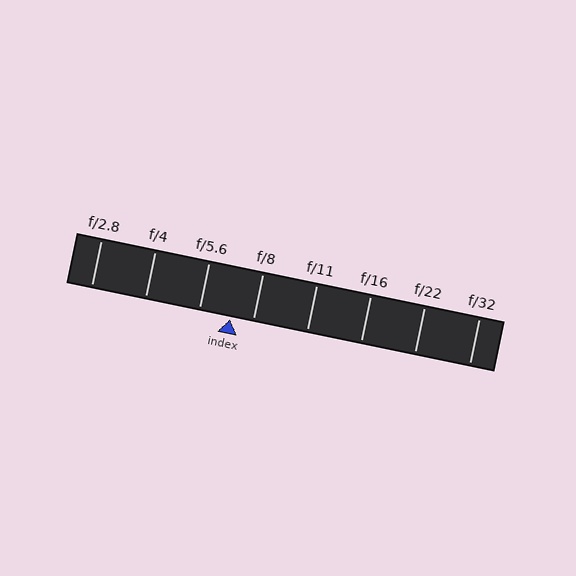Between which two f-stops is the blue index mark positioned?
The index mark is between f/5.6 and f/8.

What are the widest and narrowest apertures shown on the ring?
The widest aperture shown is f/2.8 and the narrowest is f/32.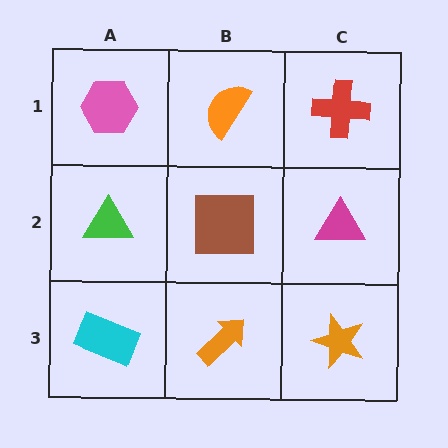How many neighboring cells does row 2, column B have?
4.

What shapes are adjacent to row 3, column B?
A brown square (row 2, column B), a cyan rectangle (row 3, column A), an orange star (row 3, column C).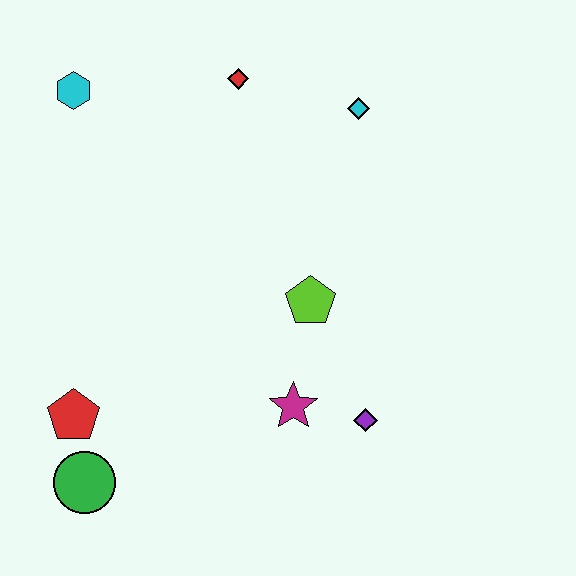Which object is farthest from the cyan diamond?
The green circle is farthest from the cyan diamond.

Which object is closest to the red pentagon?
The green circle is closest to the red pentagon.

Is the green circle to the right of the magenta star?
No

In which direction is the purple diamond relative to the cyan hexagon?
The purple diamond is below the cyan hexagon.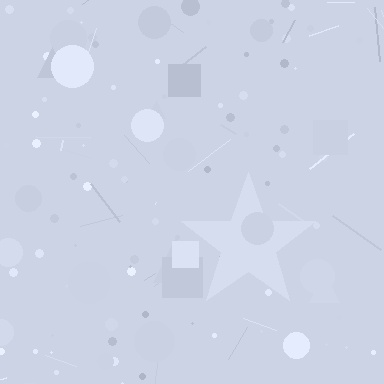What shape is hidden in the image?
A star is hidden in the image.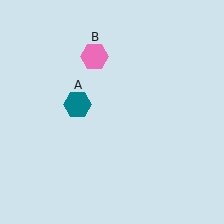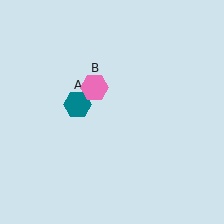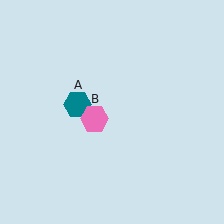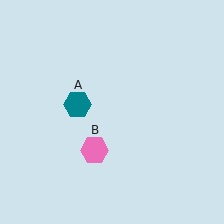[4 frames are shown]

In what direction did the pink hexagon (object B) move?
The pink hexagon (object B) moved down.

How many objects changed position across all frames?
1 object changed position: pink hexagon (object B).